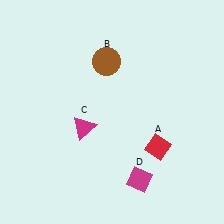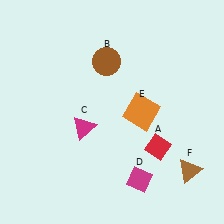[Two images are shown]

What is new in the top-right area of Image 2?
An orange square (E) was added in the top-right area of Image 2.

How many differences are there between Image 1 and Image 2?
There are 2 differences between the two images.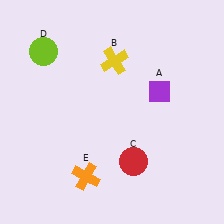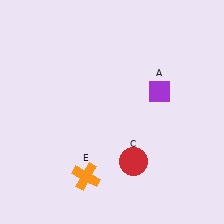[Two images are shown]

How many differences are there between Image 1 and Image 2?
There are 2 differences between the two images.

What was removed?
The yellow cross (B), the lime circle (D) were removed in Image 2.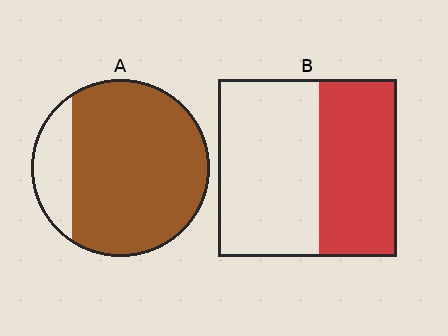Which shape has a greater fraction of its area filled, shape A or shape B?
Shape A.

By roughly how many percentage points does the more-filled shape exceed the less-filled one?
By roughly 40 percentage points (A over B).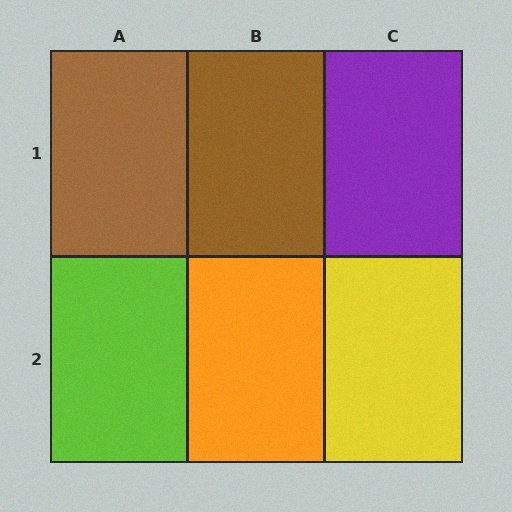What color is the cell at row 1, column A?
Brown.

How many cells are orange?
1 cell is orange.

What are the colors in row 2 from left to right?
Lime, orange, yellow.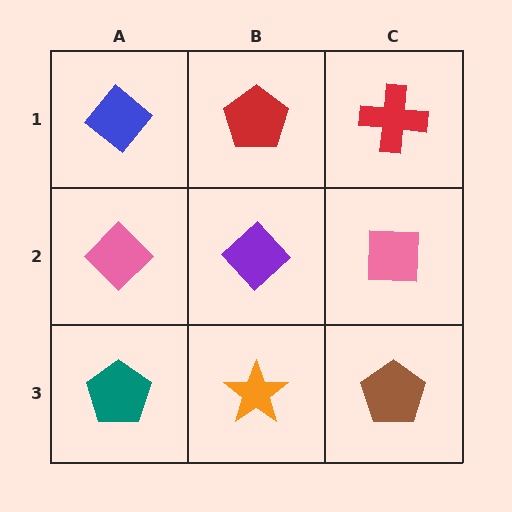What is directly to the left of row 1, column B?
A blue diamond.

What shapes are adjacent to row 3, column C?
A pink square (row 2, column C), an orange star (row 3, column B).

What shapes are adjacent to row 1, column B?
A purple diamond (row 2, column B), a blue diamond (row 1, column A), a red cross (row 1, column C).